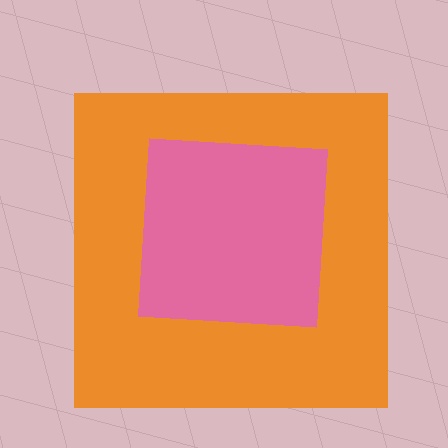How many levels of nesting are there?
2.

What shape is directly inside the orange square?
The pink square.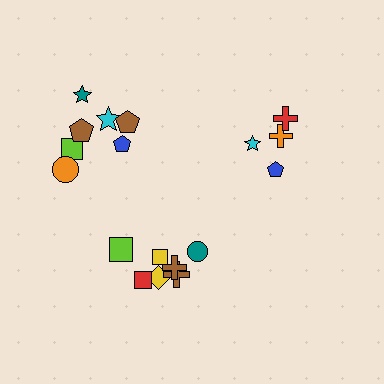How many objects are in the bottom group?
There are 7 objects.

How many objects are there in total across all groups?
There are 18 objects.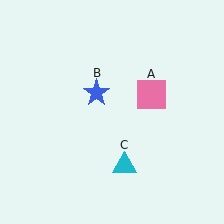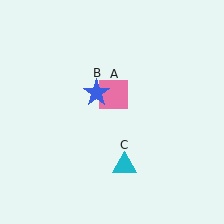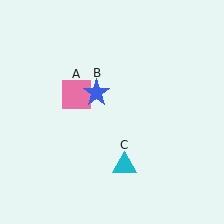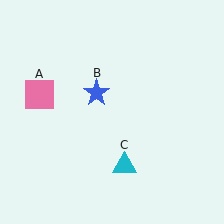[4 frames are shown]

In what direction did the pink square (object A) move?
The pink square (object A) moved left.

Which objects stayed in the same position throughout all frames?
Blue star (object B) and cyan triangle (object C) remained stationary.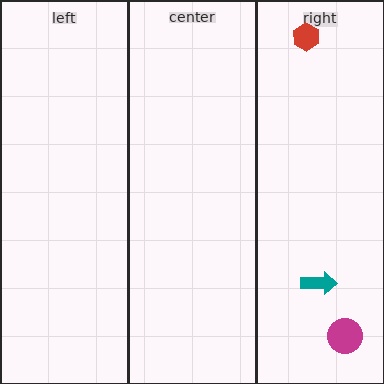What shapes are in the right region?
The red hexagon, the teal arrow, the magenta circle.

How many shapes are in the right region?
3.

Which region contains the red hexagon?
The right region.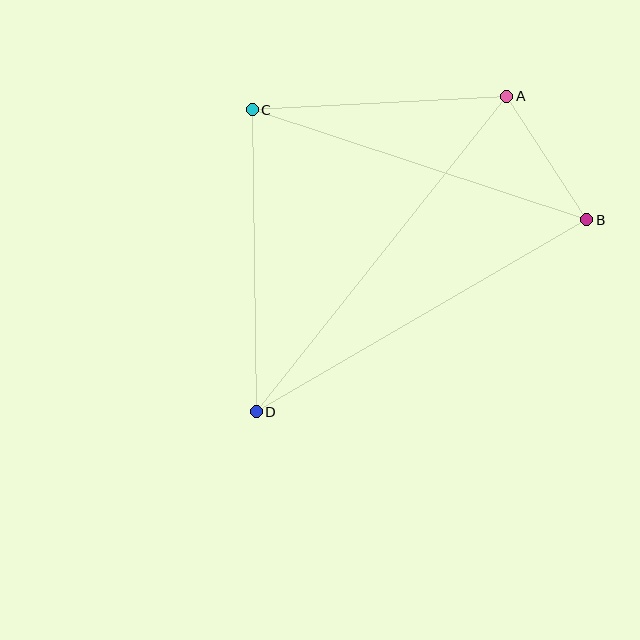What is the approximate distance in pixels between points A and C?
The distance between A and C is approximately 255 pixels.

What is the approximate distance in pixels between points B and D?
The distance between B and D is approximately 382 pixels.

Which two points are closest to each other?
Points A and B are closest to each other.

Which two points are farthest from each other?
Points A and D are farthest from each other.